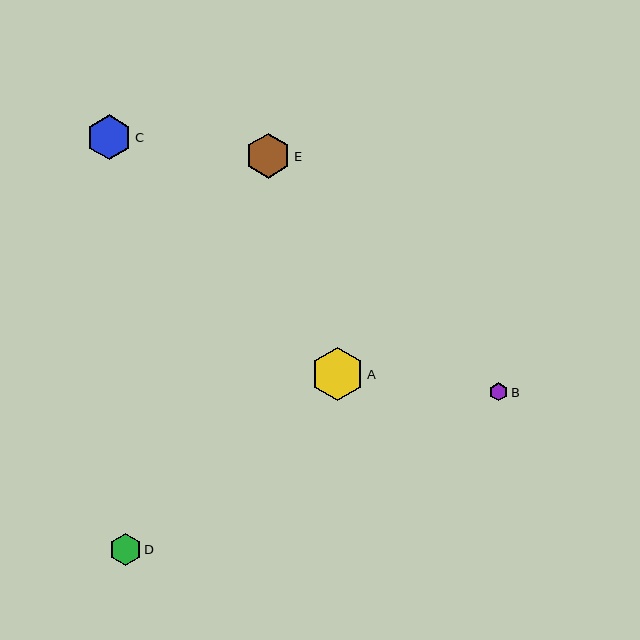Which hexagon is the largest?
Hexagon A is the largest with a size of approximately 52 pixels.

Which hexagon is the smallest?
Hexagon B is the smallest with a size of approximately 18 pixels.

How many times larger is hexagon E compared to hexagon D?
Hexagon E is approximately 1.4 times the size of hexagon D.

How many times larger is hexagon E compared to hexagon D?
Hexagon E is approximately 1.4 times the size of hexagon D.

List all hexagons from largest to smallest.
From largest to smallest: A, C, E, D, B.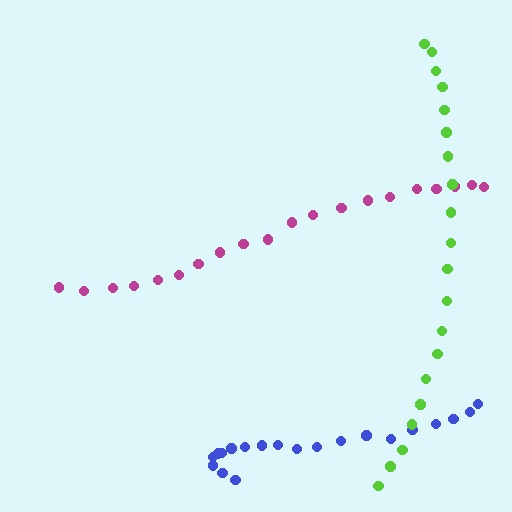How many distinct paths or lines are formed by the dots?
There are 3 distinct paths.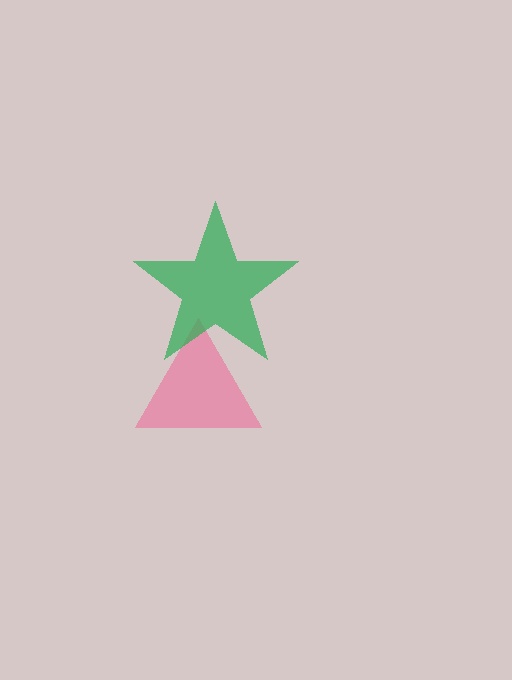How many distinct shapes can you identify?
There are 2 distinct shapes: a pink triangle, a green star.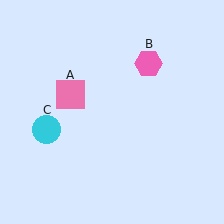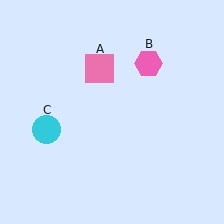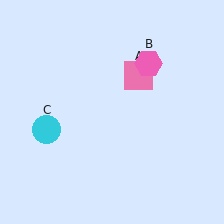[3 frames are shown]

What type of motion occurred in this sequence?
The pink square (object A) rotated clockwise around the center of the scene.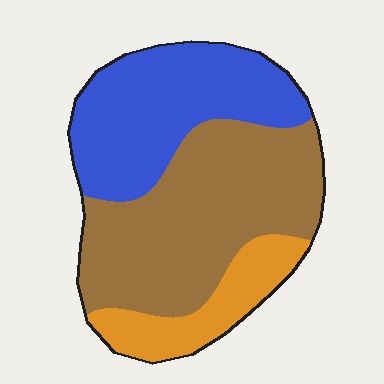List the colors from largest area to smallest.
From largest to smallest: brown, blue, orange.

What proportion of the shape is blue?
Blue takes up about one third (1/3) of the shape.